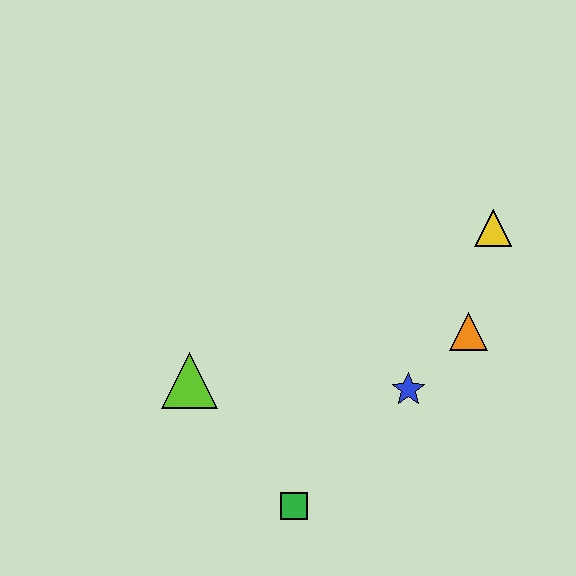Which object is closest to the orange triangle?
The blue star is closest to the orange triangle.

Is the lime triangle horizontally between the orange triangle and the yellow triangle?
No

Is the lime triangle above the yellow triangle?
No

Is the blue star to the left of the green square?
No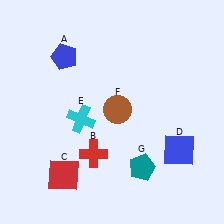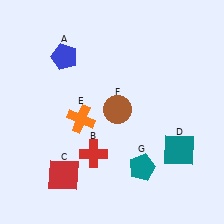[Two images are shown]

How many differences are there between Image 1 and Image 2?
There are 2 differences between the two images.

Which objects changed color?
D changed from blue to teal. E changed from cyan to orange.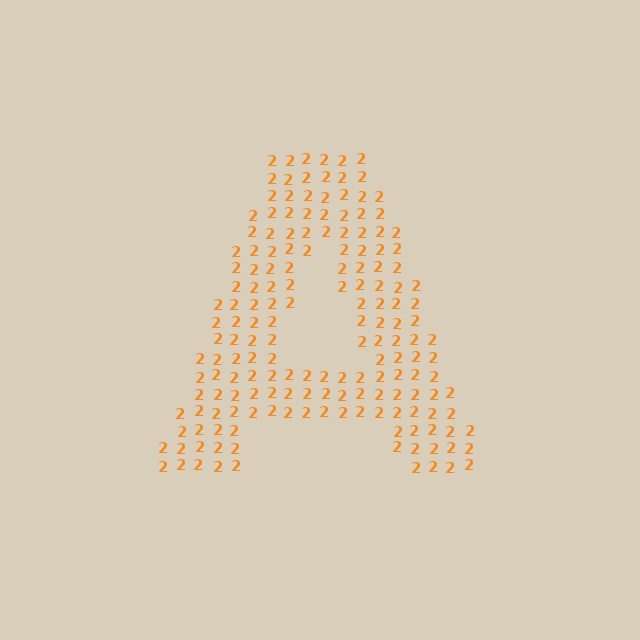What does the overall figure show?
The overall figure shows the letter A.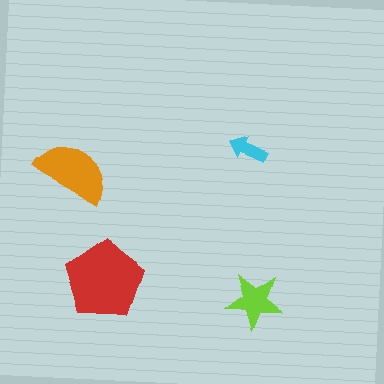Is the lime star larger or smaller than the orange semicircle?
Smaller.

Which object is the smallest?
The cyan arrow.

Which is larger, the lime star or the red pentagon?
The red pentagon.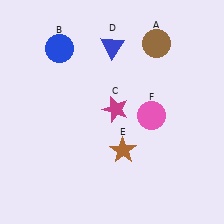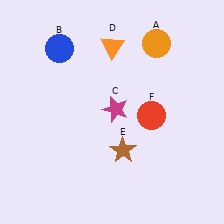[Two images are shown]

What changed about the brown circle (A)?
In Image 1, A is brown. In Image 2, it changed to orange.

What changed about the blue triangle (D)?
In Image 1, D is blue. In Image 2, it changed to orange.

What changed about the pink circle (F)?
In Image 1, F is pink. In Image 2, it changed to red.